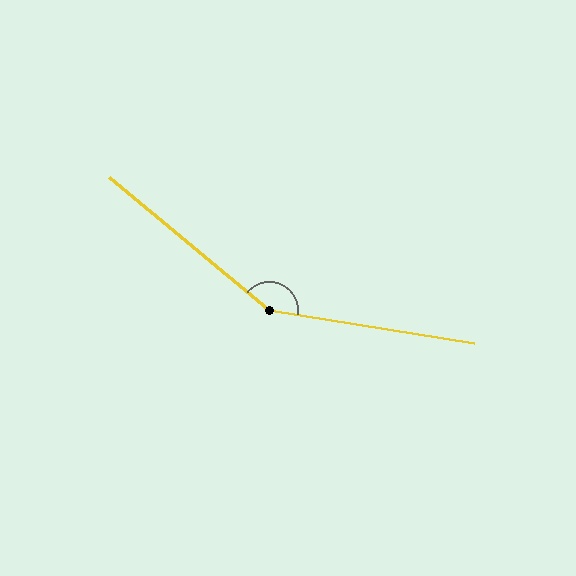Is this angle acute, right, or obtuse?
It is obtuse.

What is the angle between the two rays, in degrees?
Approximately 150 degrees.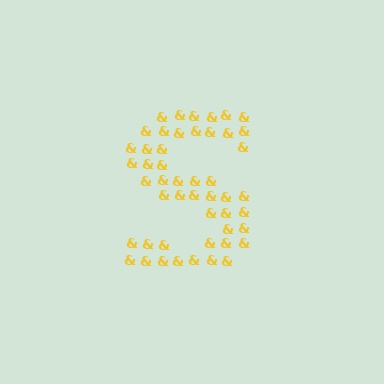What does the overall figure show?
The overall figure shows the letter S.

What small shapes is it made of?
It is made of small ampersands.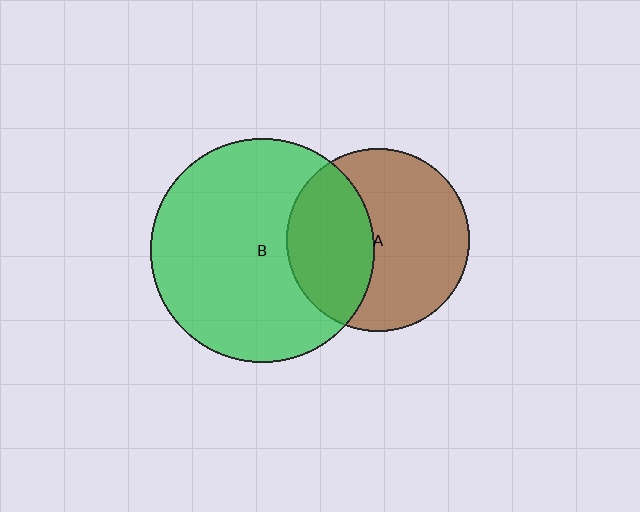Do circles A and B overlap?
Yes.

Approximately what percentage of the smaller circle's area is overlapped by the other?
Approximately 40%.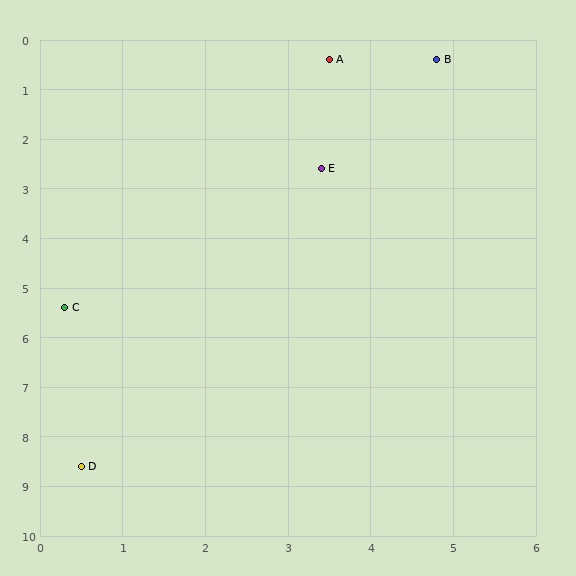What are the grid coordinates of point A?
Point A is at approximately (3.5, 0.4).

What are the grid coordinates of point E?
Point E is at approximately (3.4, 2.6).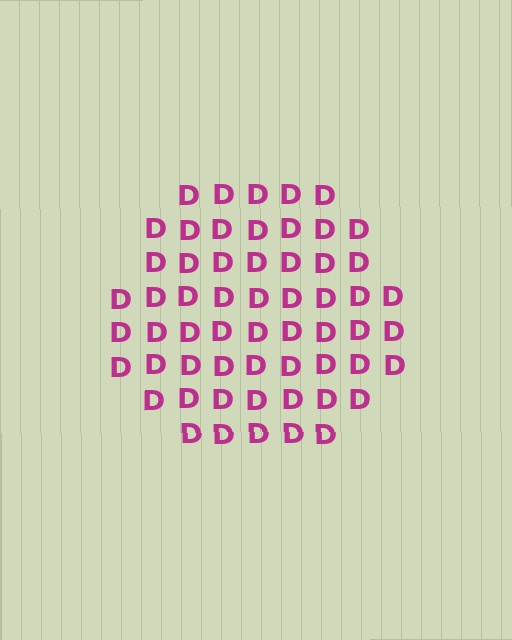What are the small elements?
The small elements are letter D's.